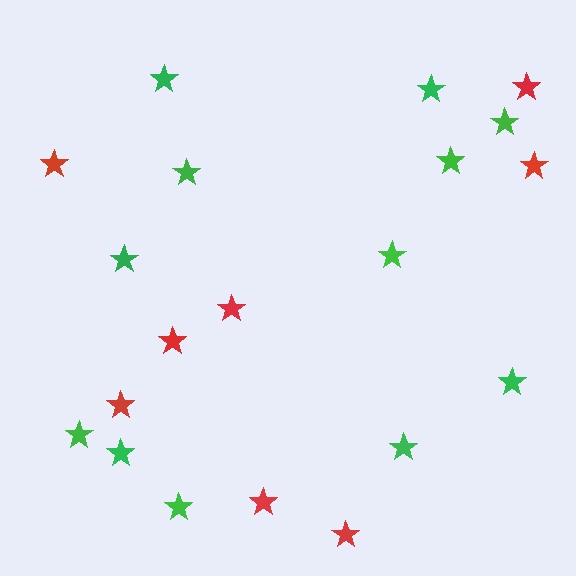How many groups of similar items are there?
There are 2 groups: one group of green stars (12) and one group of red stars (8).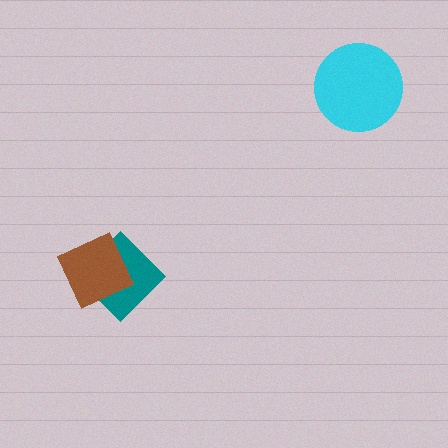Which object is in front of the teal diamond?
The brown square is in front of the teal diamond.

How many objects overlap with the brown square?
1 object overlaps with the brown square.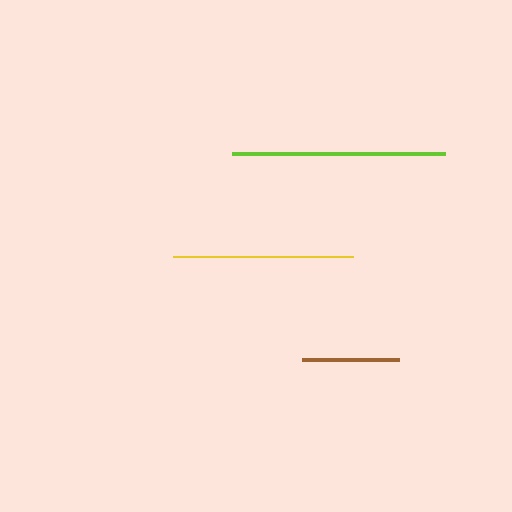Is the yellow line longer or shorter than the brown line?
The yellow line is longer than the brown line.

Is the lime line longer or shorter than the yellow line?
The lime line is longer than the yellow line.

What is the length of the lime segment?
The lime segment is approximately 214 pixels long.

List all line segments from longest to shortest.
From longest to shortest: lime, yellow, brown.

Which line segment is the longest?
The lime line is the longest at approximately 214 pixels.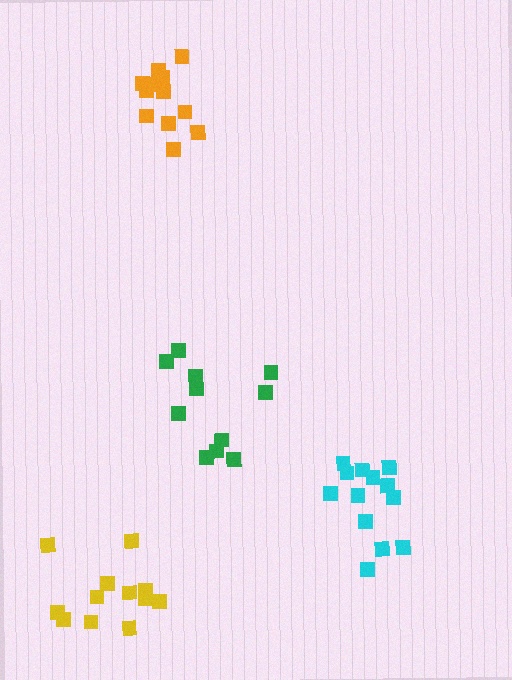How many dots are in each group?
Group 1: 12 dots, Group 2: 13 dots, Group 3: 11 dots, Group 4: 12 dots (48 total).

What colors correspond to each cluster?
The clusters are colored: yellow, cyan, green, orange.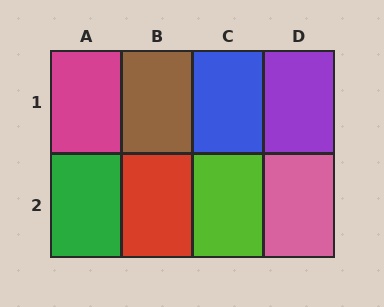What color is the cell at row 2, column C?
Lime.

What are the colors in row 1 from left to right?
Magenta, brown, blue, purple.